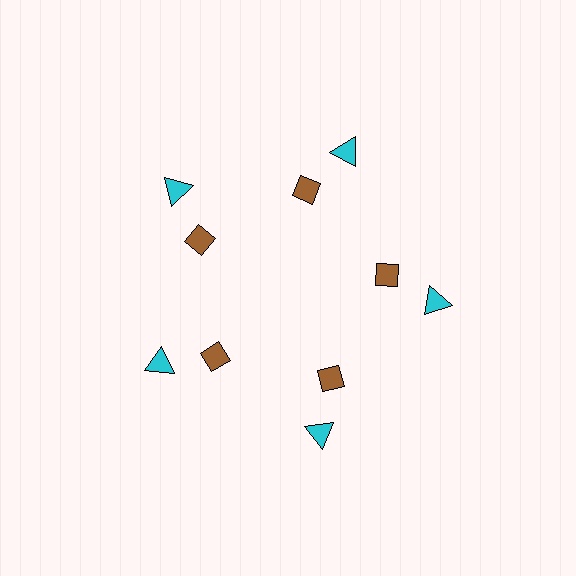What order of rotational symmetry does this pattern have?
This pattern has 5-fold rotational symmetry.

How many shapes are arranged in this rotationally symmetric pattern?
There are 10 shapes, arranged in 5 groups of 2.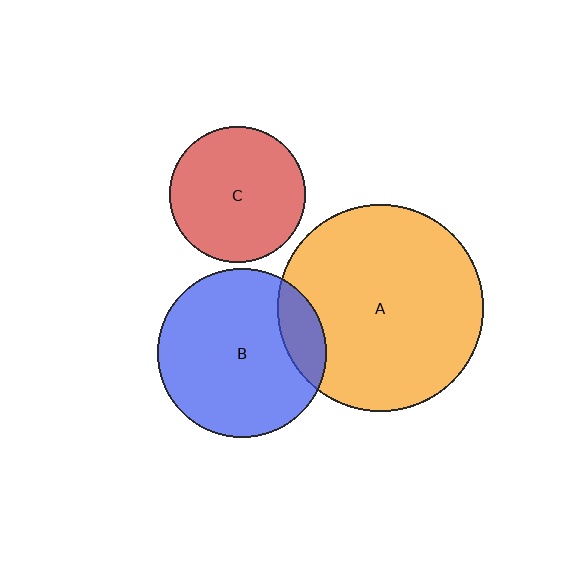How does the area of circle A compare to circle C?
Approximately 2.3 times.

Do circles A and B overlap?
Yes.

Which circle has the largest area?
Circle A (orange).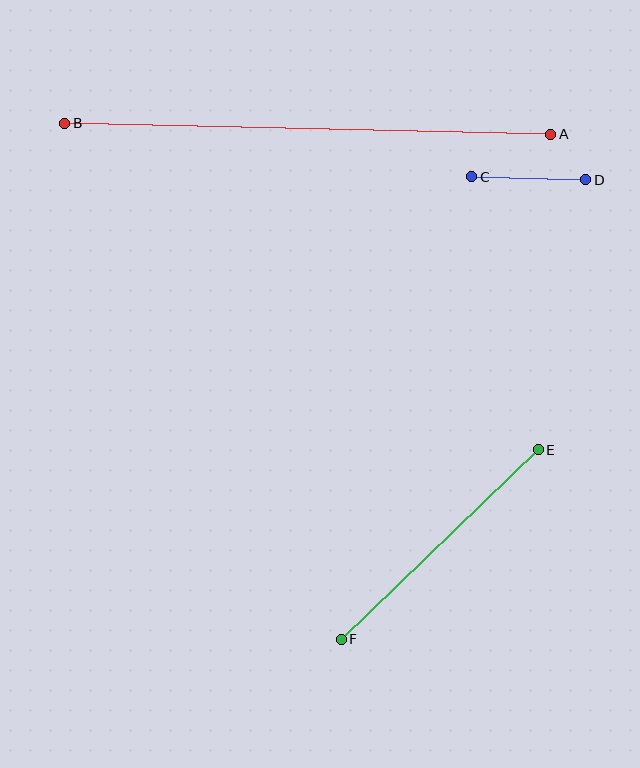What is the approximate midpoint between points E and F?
The midpoint is at approximately (440, 544) pixels.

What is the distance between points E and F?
The distance is approximately 273 pixels.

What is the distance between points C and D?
The distance is approximately 114 pixels.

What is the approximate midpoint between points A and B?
The midpoint is at approximately (308, 129) pixels.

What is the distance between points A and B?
The distance is approximately 486 pixels.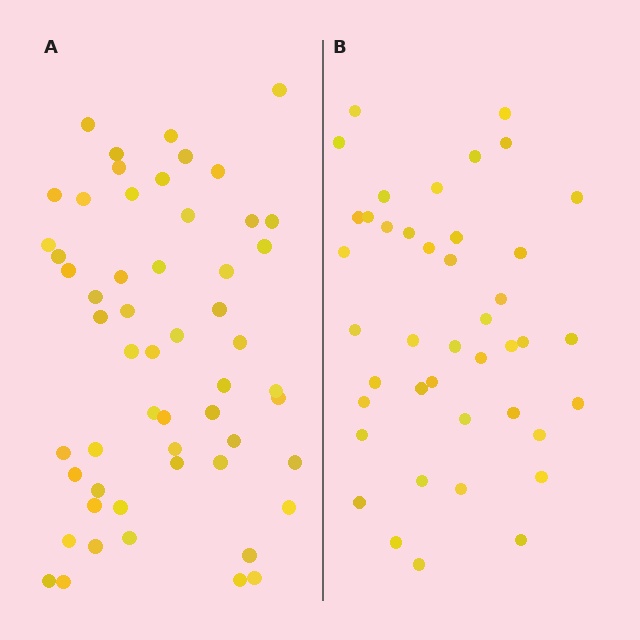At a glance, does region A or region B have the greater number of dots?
Region A (the left region) has more dots.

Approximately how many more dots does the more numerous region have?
Region A has approximately 15 more dots than region B.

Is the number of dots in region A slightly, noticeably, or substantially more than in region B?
Region A has noticeably more, but not dramatically so. The ratio is roughly 1.3 to 1.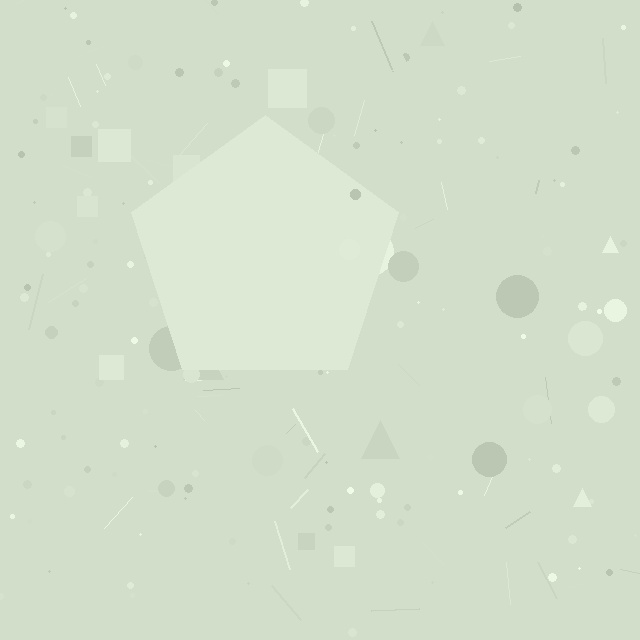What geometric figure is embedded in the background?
A pentagon is embedded in the background.